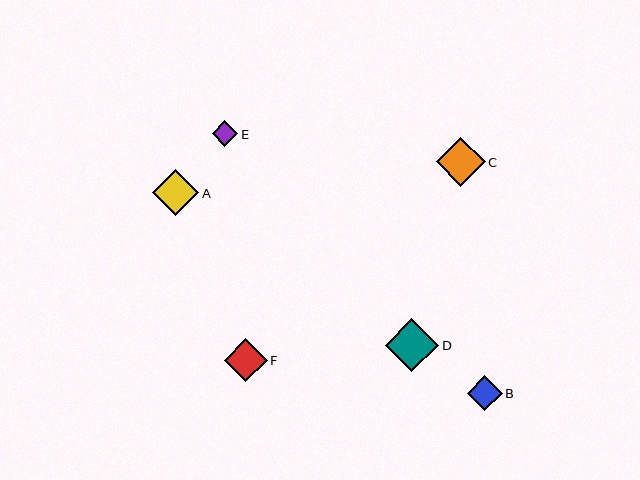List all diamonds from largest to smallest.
From largest to smallest: D, C, A, F, B, E.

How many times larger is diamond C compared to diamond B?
Diamond C is approximately 1.4 times the size of diamond B.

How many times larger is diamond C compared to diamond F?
Diamond C is approximately 1.2 times the size of diamond F.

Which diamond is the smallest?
Diamond E is the smallest with a size of approximately 26 pixels.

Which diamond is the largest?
Diamond D is the largest with a size of approximately 53 pixels.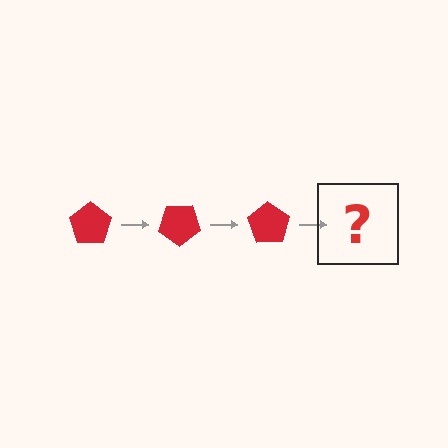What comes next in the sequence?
The next element should be a red pentagon rotated 105 degrees.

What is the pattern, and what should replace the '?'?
The pattern is that the pentagon rotates 35 degrees each step. The '?' should be a red pentagon rotated 105 degrees.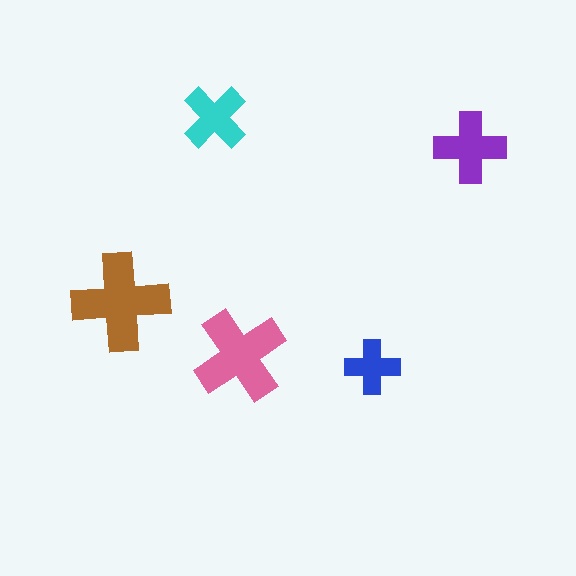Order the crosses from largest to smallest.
the brown one, the pink one, the purple one, the cyan one, the blue one.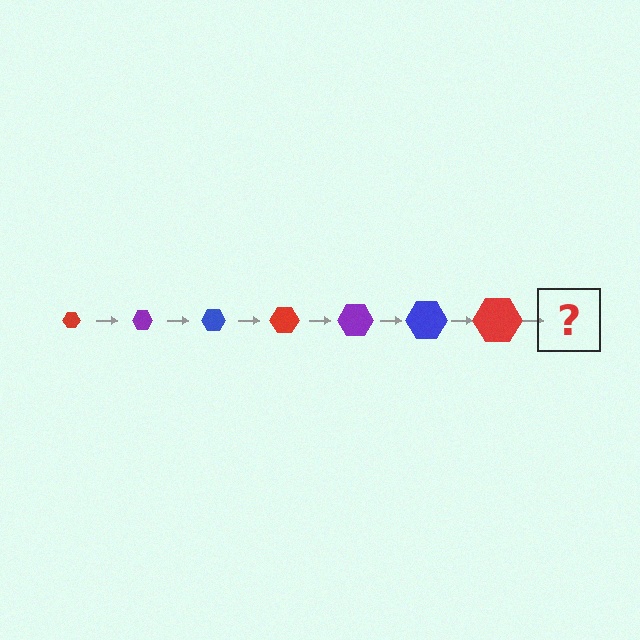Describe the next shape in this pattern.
It should be a purple hexagon, larger than the previous one.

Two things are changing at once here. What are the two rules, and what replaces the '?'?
The two rules are that the hexagon grows larger each step and the color cycles through red, purple, and blue. The '?' should be a purple hexagon, larger than the previous one.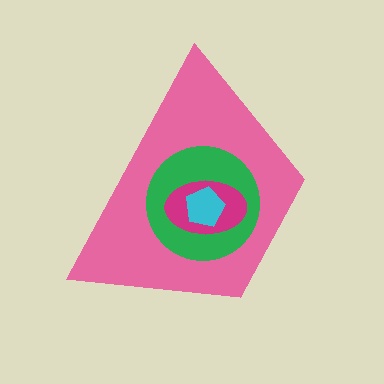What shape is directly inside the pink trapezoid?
The green circle.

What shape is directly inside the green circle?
The magenta ellipse.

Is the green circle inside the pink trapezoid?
Yes.